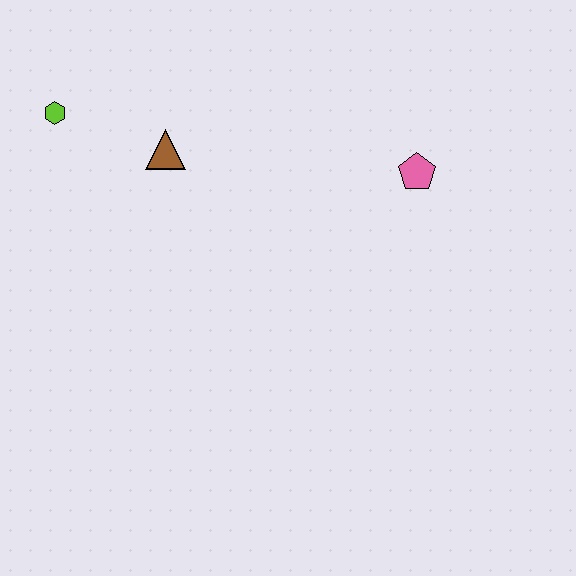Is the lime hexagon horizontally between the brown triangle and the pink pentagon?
No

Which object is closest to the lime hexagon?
The brown triangle is closest to the lime hexagon.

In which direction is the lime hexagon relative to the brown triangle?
The lime hexagon is to the left of the brown triangle.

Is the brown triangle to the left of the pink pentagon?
Yes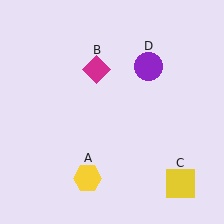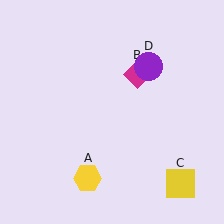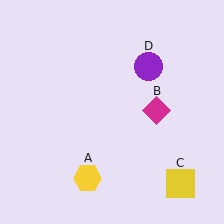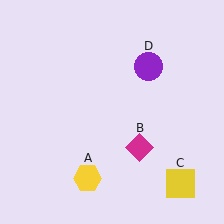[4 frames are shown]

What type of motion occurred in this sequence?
The magenta diamond (object B) rotated clockwise around the center of the scene.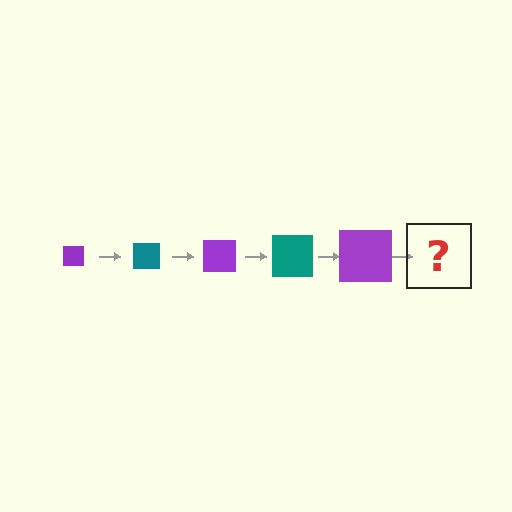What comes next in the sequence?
The next element should be a teal square, larger than the previous one.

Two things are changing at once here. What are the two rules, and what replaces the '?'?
The two rules are that the square grows larger each step and the color cycles through purple and teal. The '?' should be a teal square, larger than the previous one.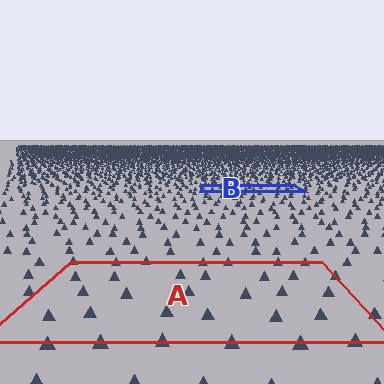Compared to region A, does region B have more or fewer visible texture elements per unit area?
Region B has more texture elements per unit area — they are packed more densely because it is farther away.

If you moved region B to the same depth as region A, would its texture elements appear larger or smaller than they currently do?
They would appear larger. At a closer depth, the same texture elements are projected at a bigger on-screen size.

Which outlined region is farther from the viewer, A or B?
Region B is farther from the viewer — the texture elements inside it appear smaller and more densely packed.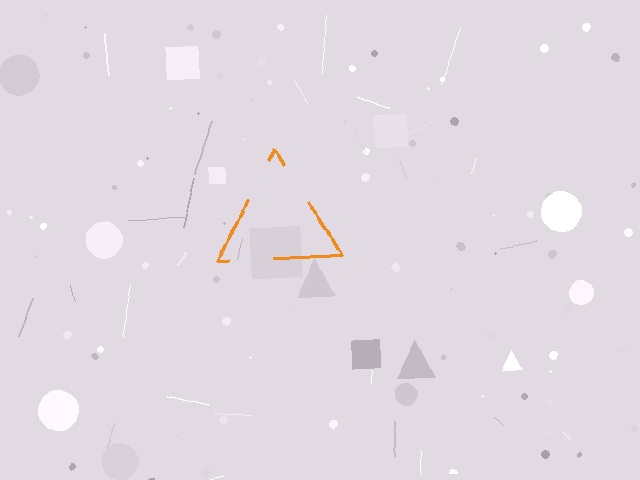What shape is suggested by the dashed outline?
The dashed outline suggests a triangle.